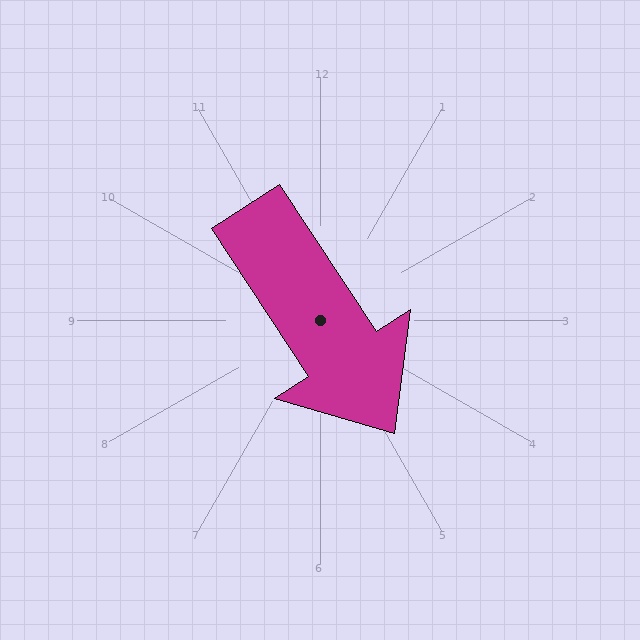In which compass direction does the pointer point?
Southeast.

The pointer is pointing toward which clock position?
Roughly 5 o'clock.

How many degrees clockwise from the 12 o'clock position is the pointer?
Approximately 147 degrees.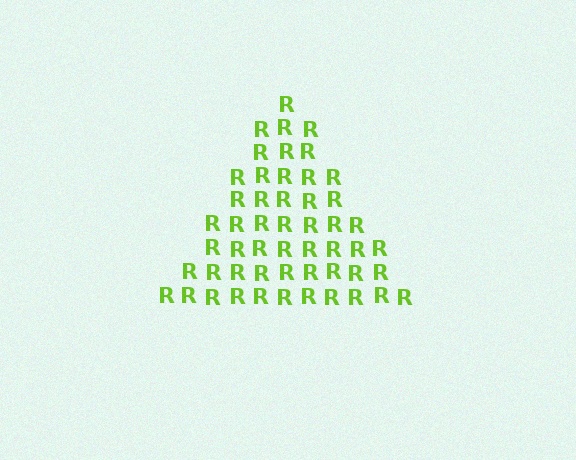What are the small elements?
The small elements are letter R's.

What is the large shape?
The large shape is a triangle.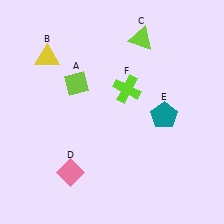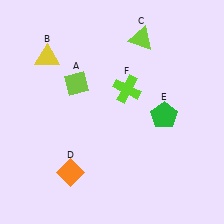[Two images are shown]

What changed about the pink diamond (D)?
In Image 1, D is pink. In Image 2, it changed to orange.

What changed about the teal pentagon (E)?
In Image 1, E is teal. In Image 2, it changed to green.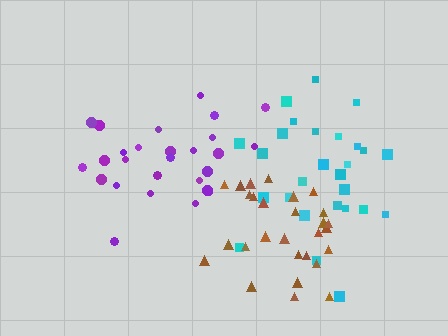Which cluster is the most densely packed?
Brown.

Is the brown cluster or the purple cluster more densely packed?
Brown.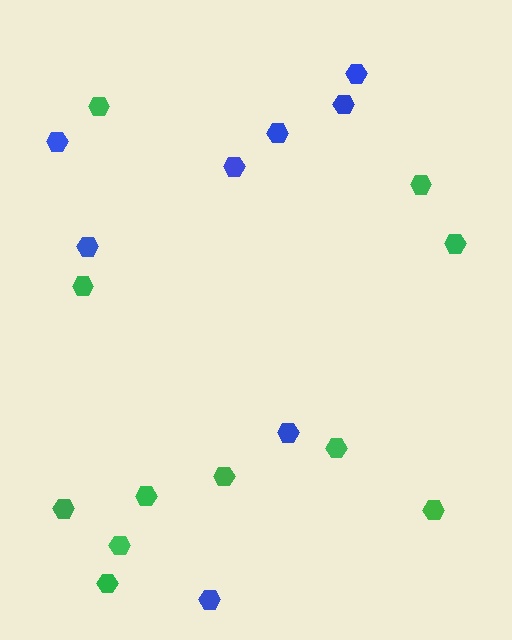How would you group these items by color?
There are 2 groups: one group of blue hexagons (8) and one group of green hexagons (11).